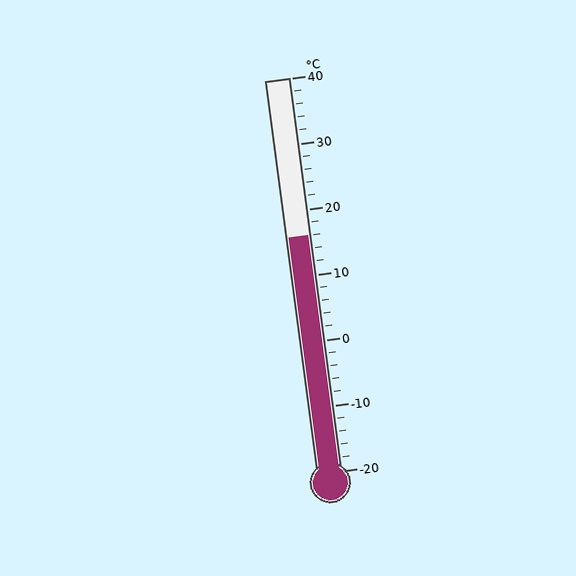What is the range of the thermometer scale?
The thermometer scale ranges from -20°C to 40°C.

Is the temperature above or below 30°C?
The temperature is below 30°C.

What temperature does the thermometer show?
The thermometer shows approximately 16°C.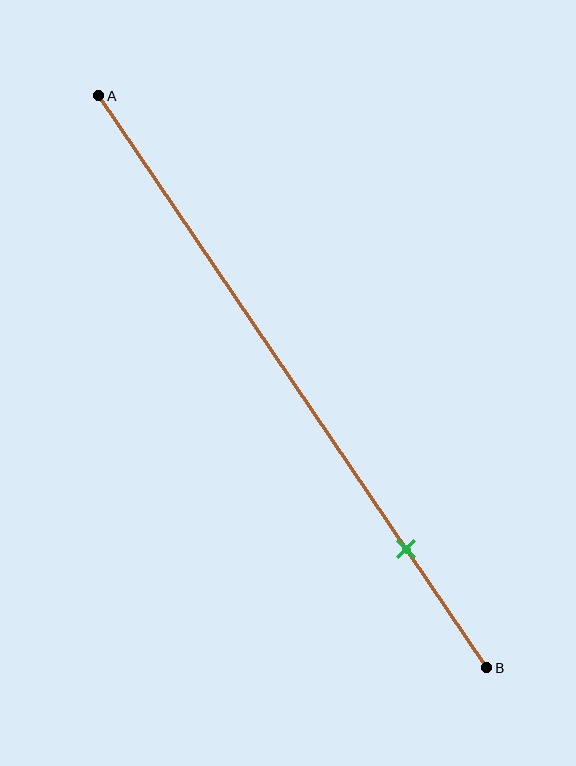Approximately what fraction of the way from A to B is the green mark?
The green mark is approximately 80% of the way from A to B.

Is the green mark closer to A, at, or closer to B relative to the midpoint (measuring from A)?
The green mark is closer to point B than the midpoint of segment AB.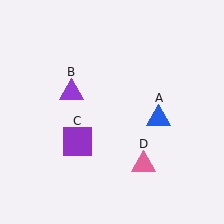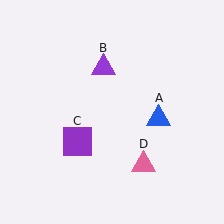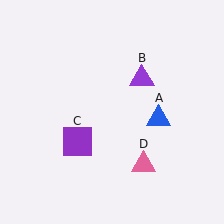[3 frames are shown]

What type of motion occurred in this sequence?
The purple triangle (object B) rotated clockwise around the center of the scene.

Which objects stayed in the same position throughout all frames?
Blue triangle (object A) and purple square (object C) and pink triangle (object D) remained stationary.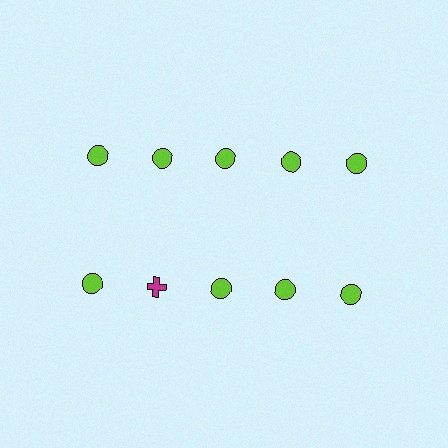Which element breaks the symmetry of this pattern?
The magenta cross in the second row, second from left column breaks the symmetry. All other shapes are lime circles.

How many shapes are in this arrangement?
There are 10 shapes arranged in a grid pattern.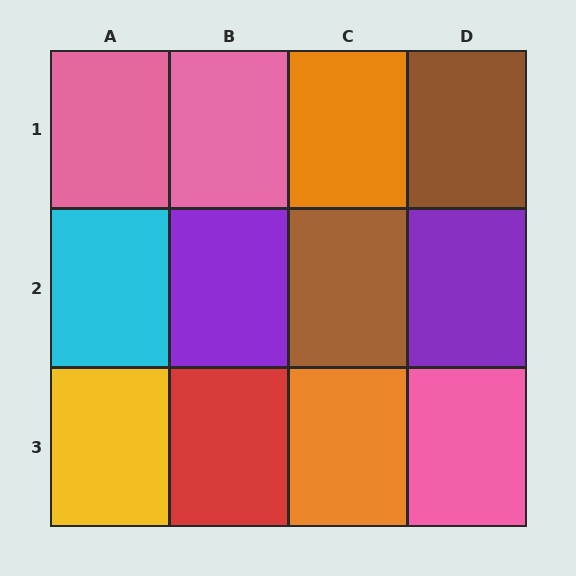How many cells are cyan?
1 cell is cyan.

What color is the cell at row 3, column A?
Yellow.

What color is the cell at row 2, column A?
Cyan.